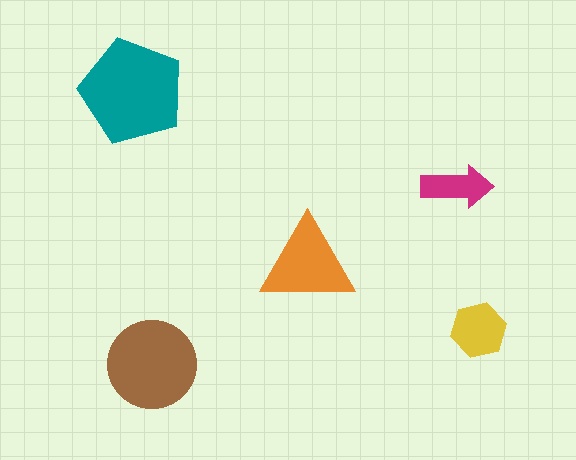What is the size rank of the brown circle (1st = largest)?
2nd.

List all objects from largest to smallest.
The teal pentagon, the brown circle, the orange triangle, the yellow hexagon, the magenta arrow.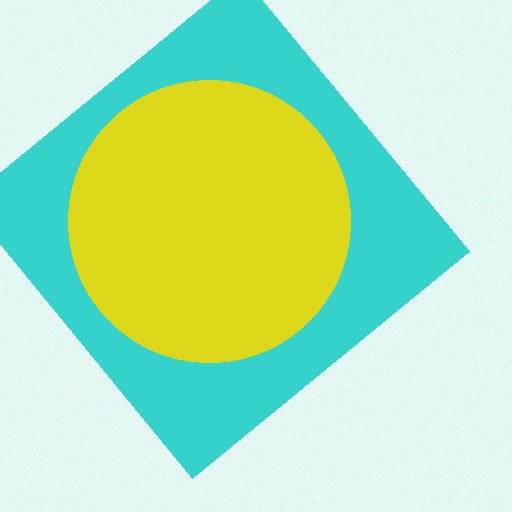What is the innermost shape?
The yellow circle.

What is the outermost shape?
The cyan diamond.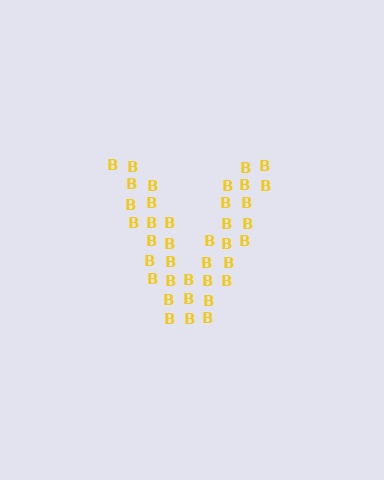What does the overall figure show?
The overall figure shows the letter V.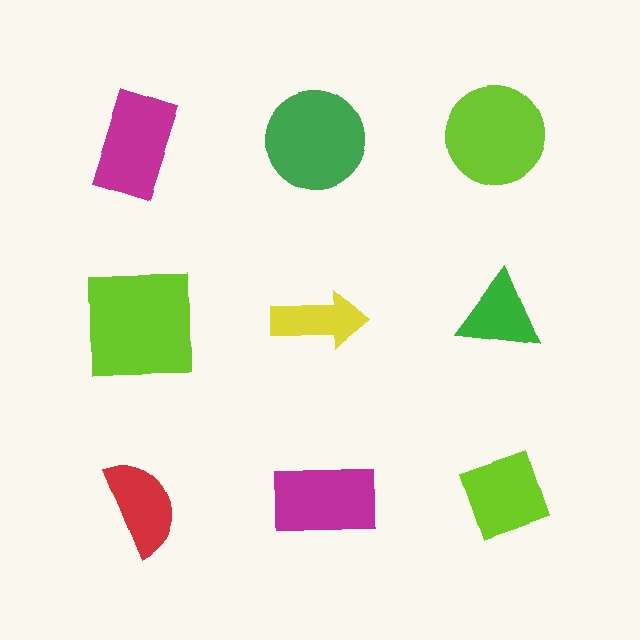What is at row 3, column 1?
A red semicircle.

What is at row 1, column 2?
A green circle.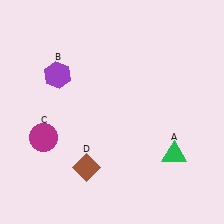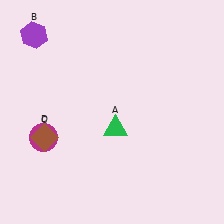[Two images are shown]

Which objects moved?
The objects that moved are: the green triangle (A), the purple hexagon (B), the brown diamond (D).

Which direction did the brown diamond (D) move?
The brown diamond (D) moved left.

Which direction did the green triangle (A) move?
The green triangle (A) moved left.